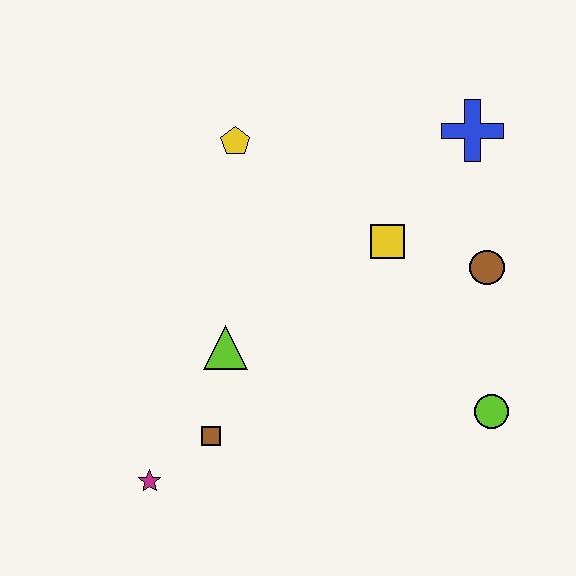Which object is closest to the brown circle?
The yellow square is closest to the brown circle.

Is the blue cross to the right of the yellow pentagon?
Yes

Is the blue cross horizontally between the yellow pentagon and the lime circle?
Yes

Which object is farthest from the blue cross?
The magenta star is farthest from the blue cross.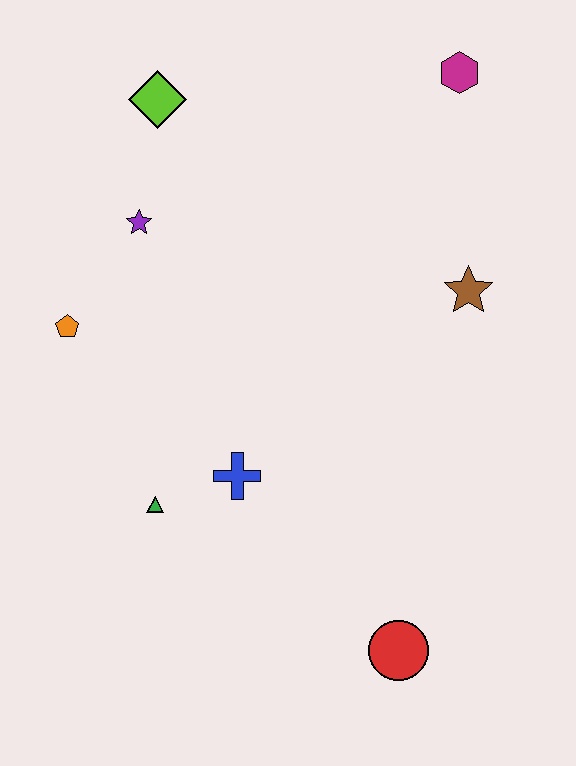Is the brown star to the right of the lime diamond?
Yes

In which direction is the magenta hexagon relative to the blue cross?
The magenta hexagon is above the blue cross.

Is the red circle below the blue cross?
Yes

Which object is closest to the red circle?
The blue cross is closest to the red circle.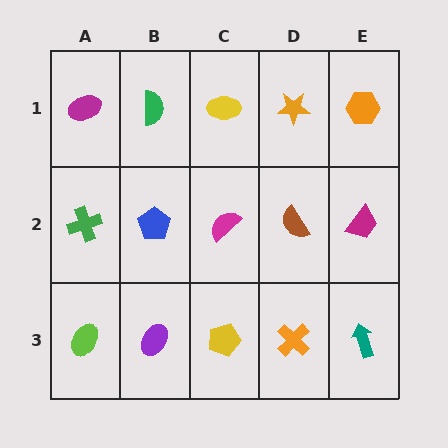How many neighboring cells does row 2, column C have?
4.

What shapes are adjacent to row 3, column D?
A brown semicircle (row 2, column D), a yellow pentagon (row 3, column C), a teal arrow (row 3, column E).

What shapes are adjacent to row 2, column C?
A yellow ellipse (row 1, column C), a yellow pentagon (row 3, column C), a blue pentagon (row 2, column B), a brown semicircle (row 2, column D).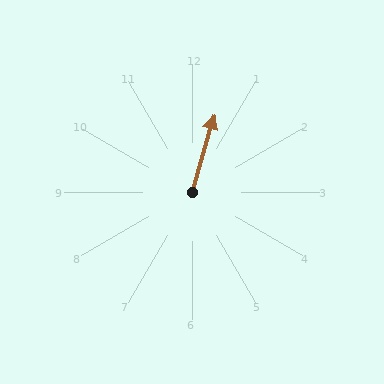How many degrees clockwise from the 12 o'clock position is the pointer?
Approximately 16 degrees.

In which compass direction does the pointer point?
North.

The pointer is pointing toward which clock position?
Roughly 1 o'clock.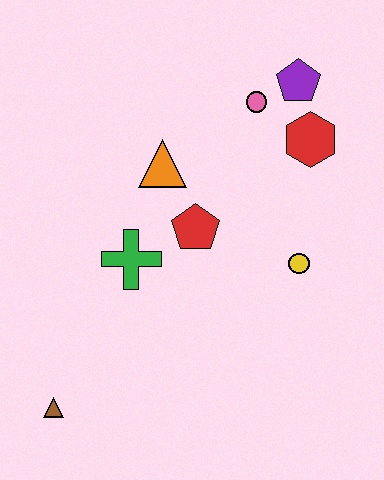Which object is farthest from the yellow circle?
The brown triangle is farthest from the yellow circle.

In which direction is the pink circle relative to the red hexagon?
The pink circle is to the left of the red hexagon.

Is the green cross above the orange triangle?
No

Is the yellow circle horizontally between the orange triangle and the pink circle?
No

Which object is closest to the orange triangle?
The red pentagon is closest to the orange triangle.